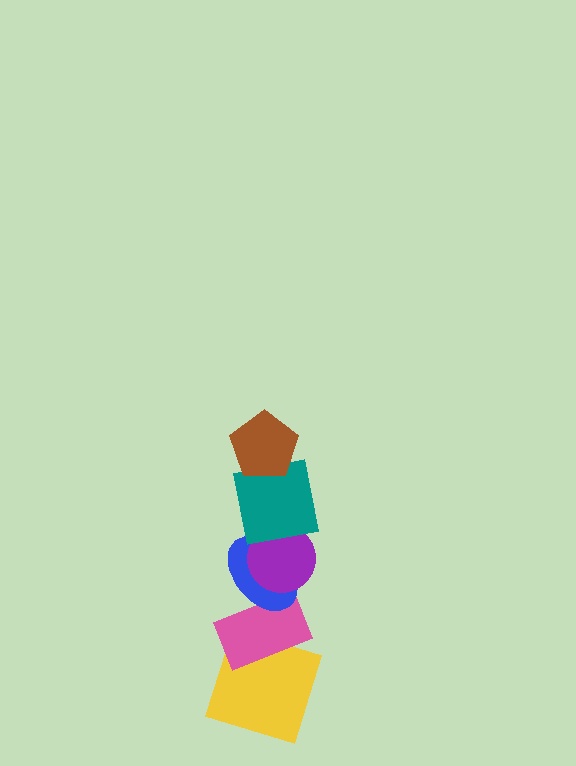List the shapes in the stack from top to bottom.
From top to bottom: the brown pentagon, the teal square, the purple circle, the blue ellipse, the pink rectangle, the yellow square.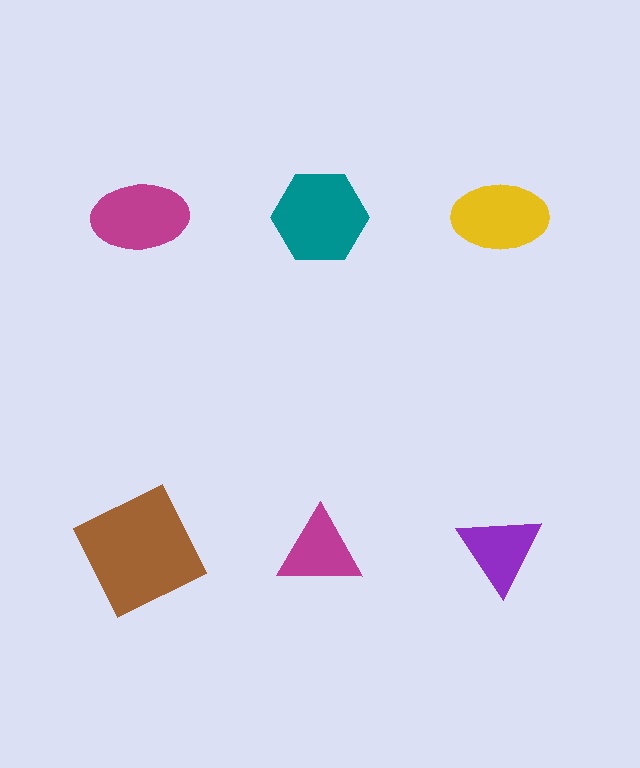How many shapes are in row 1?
3 shapes.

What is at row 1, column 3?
A yellow ellipse.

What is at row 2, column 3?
A purple triangle.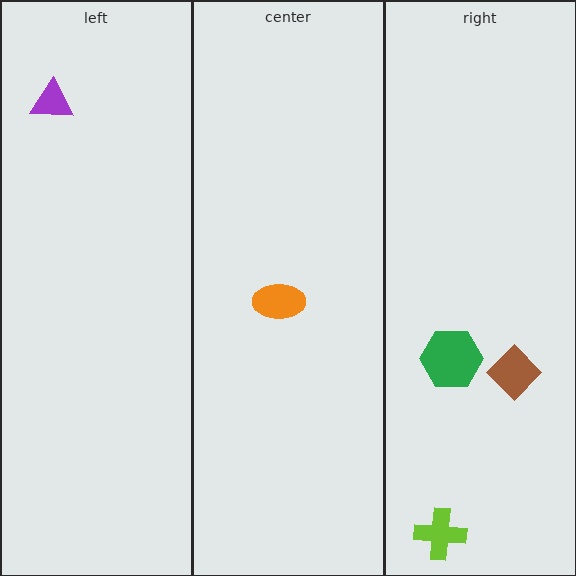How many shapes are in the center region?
1.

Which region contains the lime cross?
The right region.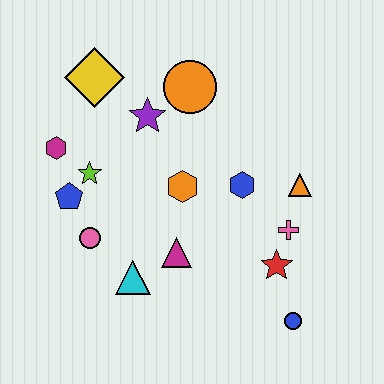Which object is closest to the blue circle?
The red star is closest to the blue circle.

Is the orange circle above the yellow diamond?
No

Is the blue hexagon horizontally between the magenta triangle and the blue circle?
Yes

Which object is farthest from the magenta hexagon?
The blue circle is farthest from the magenta hexagon.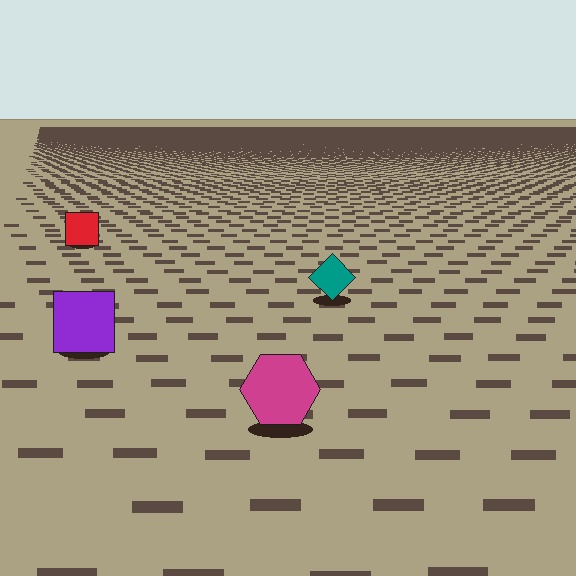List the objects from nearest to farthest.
From nearest to farthest: the magenta hexagon, the purple square, the teal diamond, the red square.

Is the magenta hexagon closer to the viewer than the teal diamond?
Yes. The magenta hexagon is closer — you can tell from the texture gradient: the ground texture is coarser near it.